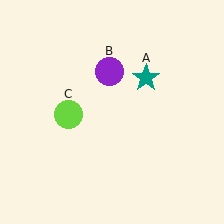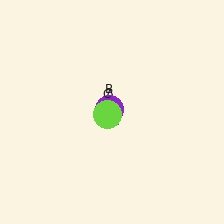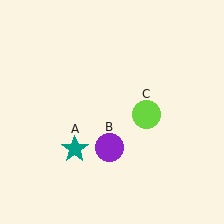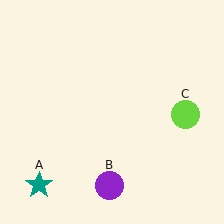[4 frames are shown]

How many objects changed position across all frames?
3 objects changed position: teal star (object A), purple circle (object B), lime circle (object C).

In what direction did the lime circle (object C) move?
The lime circle (object C) moved right.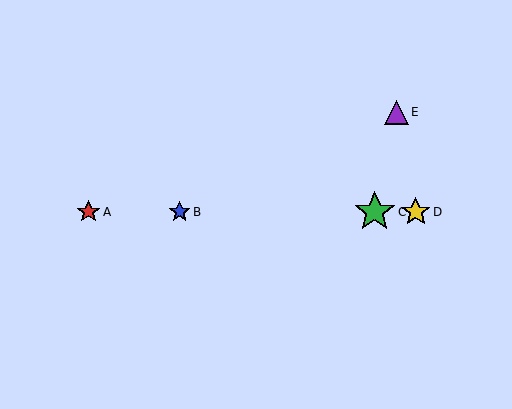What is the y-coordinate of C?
Object C is at y≈212.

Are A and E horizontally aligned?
No, A is at y≈212 and E is at y≈112.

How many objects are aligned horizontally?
4 objects (A, B, C, D) are aligned horizontally.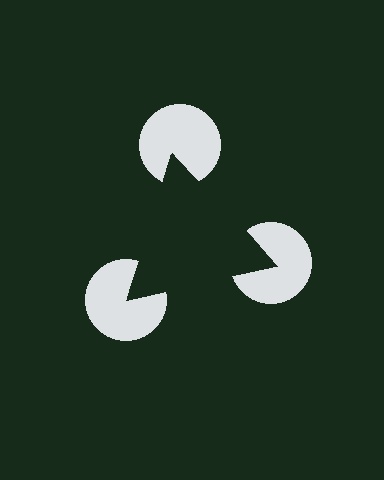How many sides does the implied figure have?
3 sides.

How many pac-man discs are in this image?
There are 3 — one at each vertex of the illusory triangle.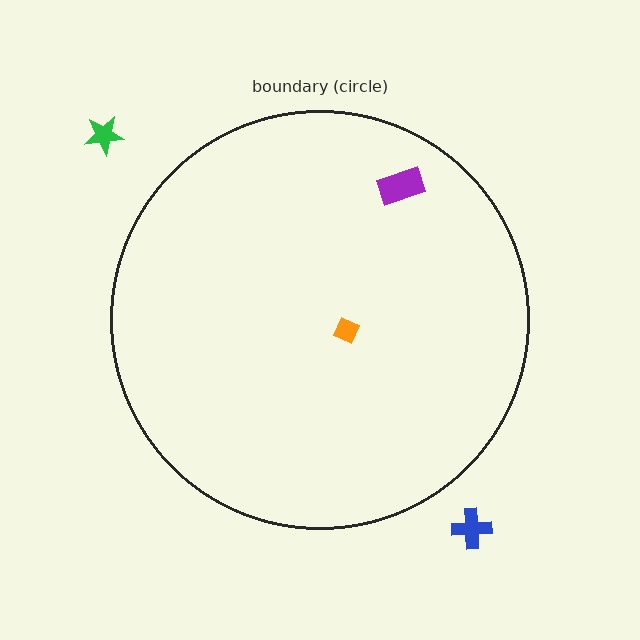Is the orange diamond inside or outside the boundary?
Inside.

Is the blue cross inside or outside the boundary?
Outside.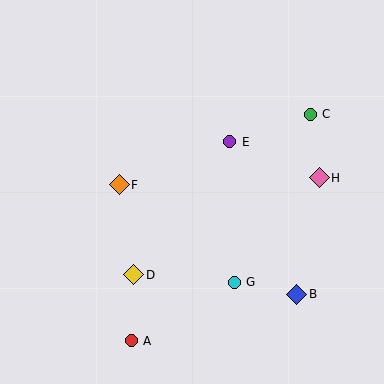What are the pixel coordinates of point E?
Point E is at (230, 142).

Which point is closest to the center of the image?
Point E at (230, 142) is closest to the center.